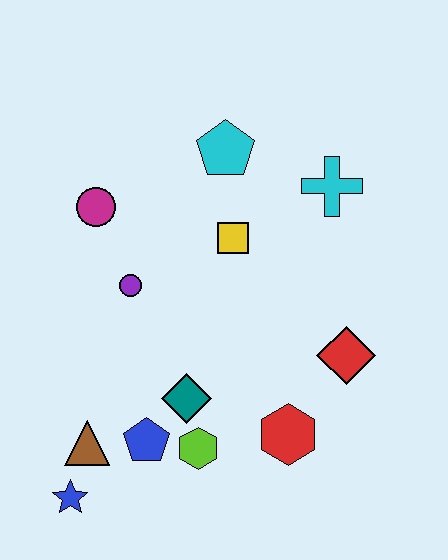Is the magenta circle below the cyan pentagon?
Yes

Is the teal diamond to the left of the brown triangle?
No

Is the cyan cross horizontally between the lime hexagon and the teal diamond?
No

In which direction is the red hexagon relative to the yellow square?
The red hexagon is below the yellow square.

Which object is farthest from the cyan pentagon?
The blue star is farthest from the cyan pentagon.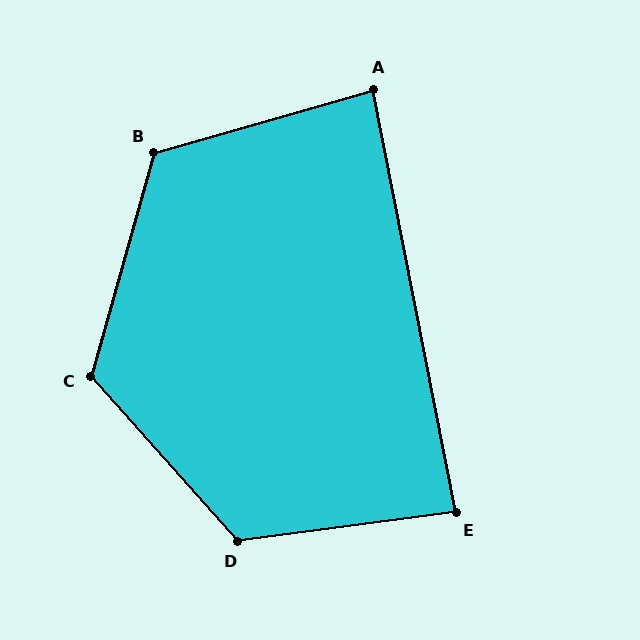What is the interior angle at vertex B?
Approximately 122 degrees (obtuse).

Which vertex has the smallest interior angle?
A, at approximately 85 degrees.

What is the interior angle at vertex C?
Approximately 123 degrees (obtuse).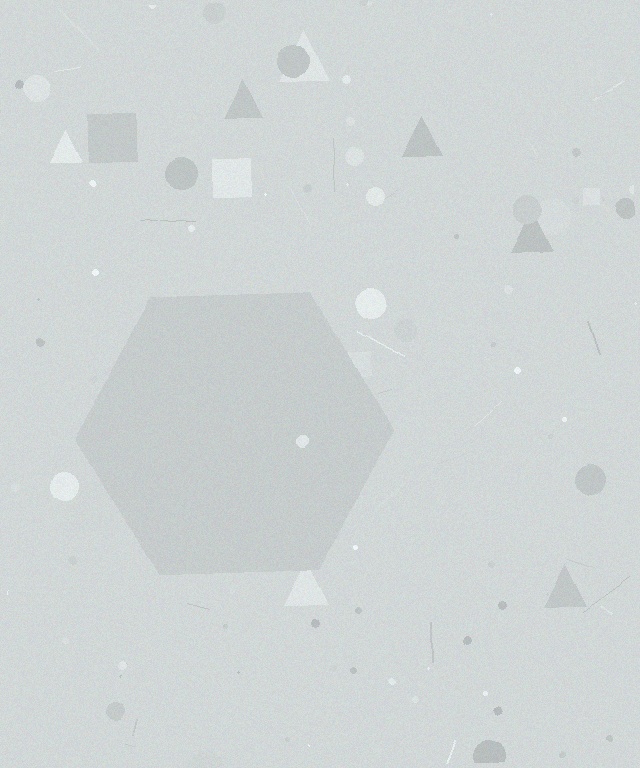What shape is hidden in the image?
A hexagon is hidden in the image.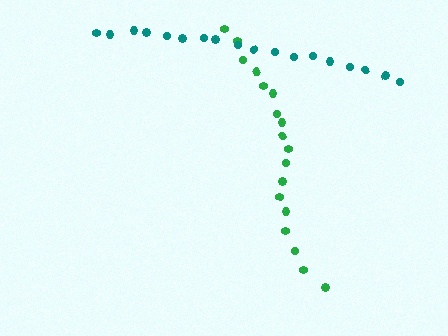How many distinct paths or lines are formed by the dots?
There are 2 distinct paths.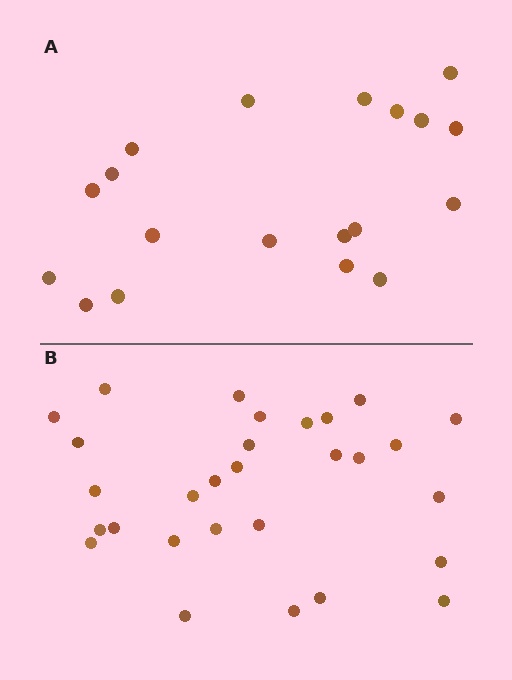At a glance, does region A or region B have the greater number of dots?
Region B (the bottom region) has more dots.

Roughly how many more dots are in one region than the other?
Region B has roughly 10 or so more dots than region A.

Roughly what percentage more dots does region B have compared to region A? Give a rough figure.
About 55% more.